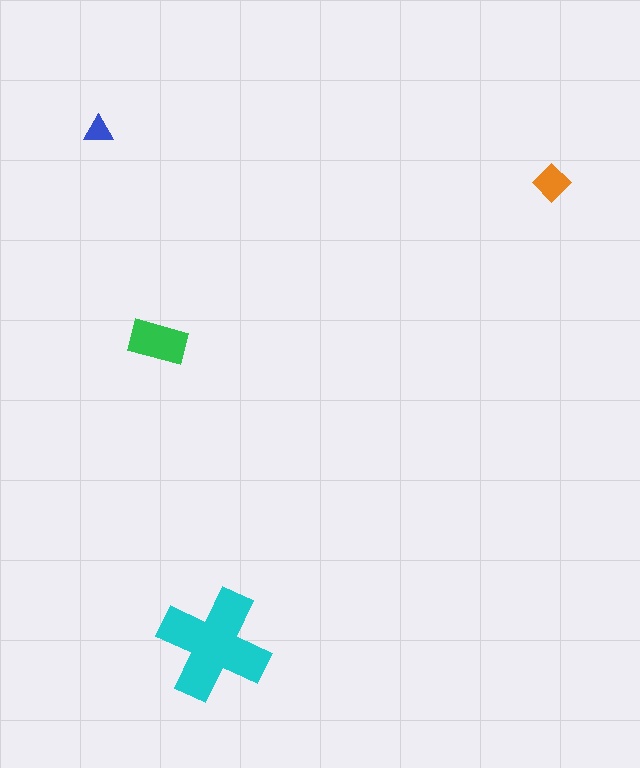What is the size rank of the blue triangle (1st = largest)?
4th.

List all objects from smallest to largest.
The blue triangle, the orange diamond, the green rectangle, the cyan cross.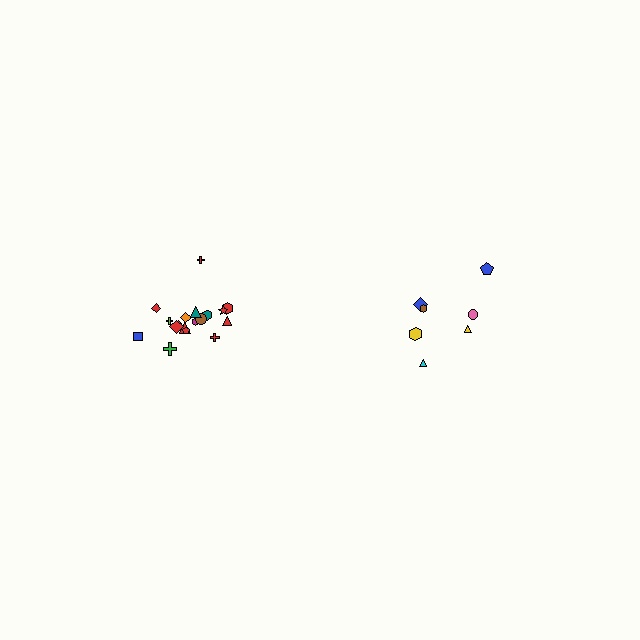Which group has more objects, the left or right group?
The left group.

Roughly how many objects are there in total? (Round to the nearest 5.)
Roughly 25 objects in total.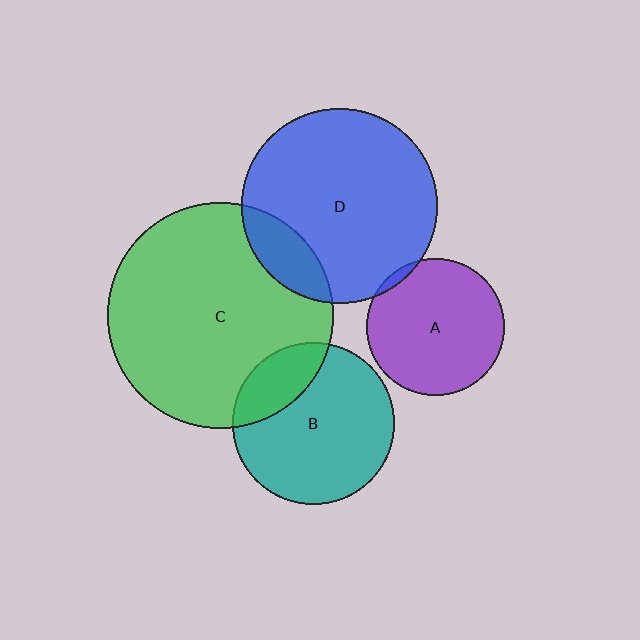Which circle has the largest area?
Circle C (green).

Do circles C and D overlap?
Yes.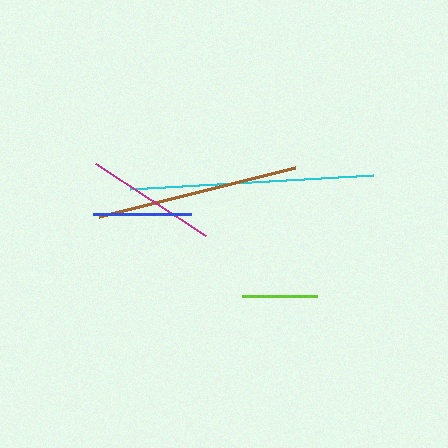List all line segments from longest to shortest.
From longest to shortest: cyan, brown, magenta, blue, lime.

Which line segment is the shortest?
The lime line is the shortest at approximately 75 pixels.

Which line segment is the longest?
The cyan line is the longest at approximately 244 pixels.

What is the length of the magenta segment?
The magenta segment is approximately 131 pixels long.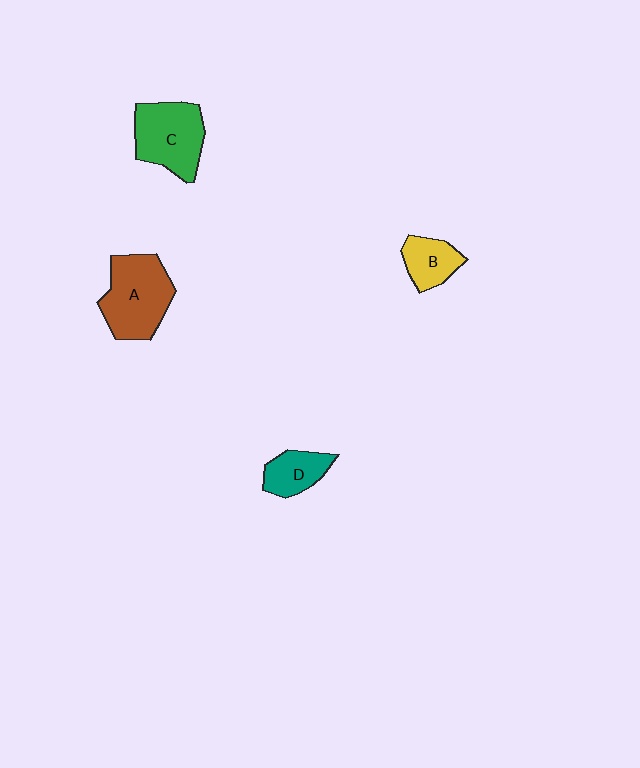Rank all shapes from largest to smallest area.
From largest to smallest: A (brown), C (green), D (teal), B (yellow).